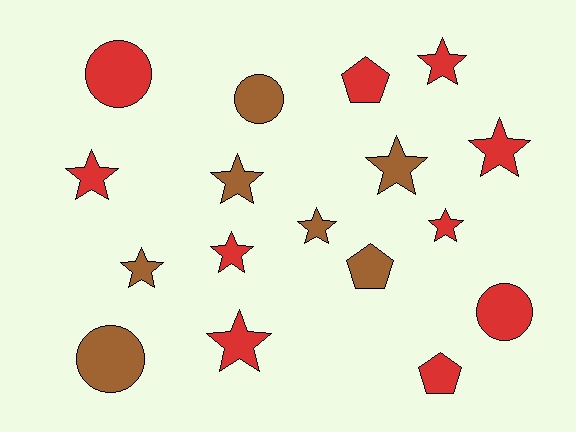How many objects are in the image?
There are 17 objects.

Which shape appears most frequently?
Star, with 10 objects.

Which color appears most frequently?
Red, with 10 objects.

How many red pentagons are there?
There are 2 red pentagons.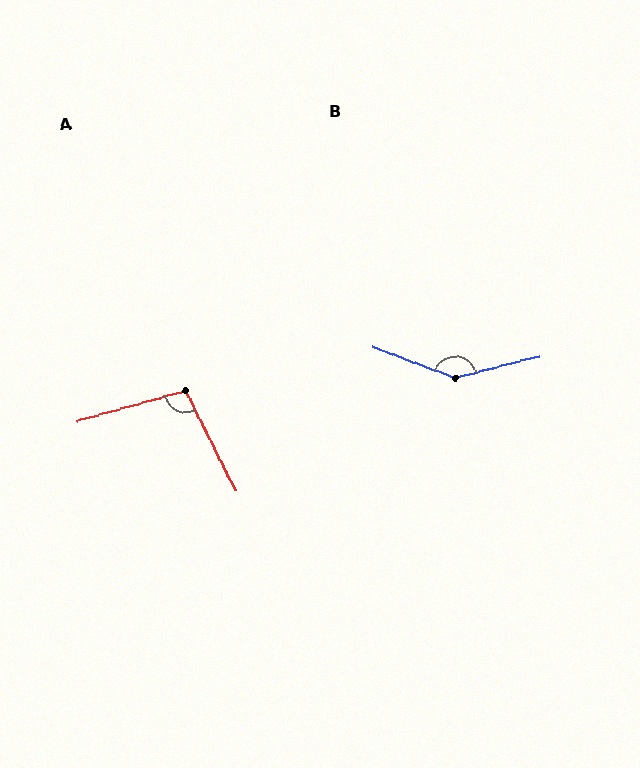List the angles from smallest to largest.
A (101°), B (145°).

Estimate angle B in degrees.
Approximately 145 degrees.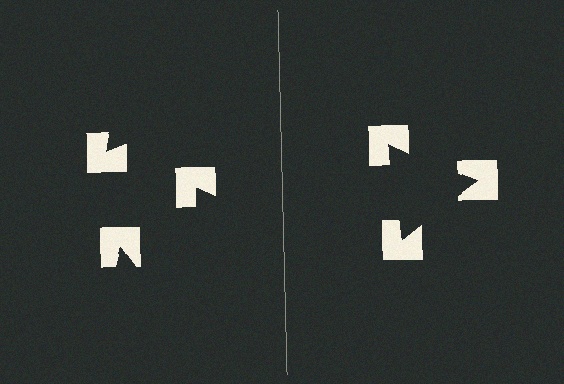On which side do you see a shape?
An illusory triangle appears on the right side. On the left side the wedge cuts are rotated, so no coherent shape forms.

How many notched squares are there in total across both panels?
6 — 3 on each side.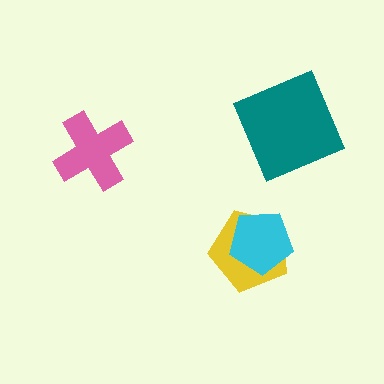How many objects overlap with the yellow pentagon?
1 object overlaps with the yellow pentagon.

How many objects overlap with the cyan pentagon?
1 object overlaps with the cyan pentagon.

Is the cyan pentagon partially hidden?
No, no other shape covers it.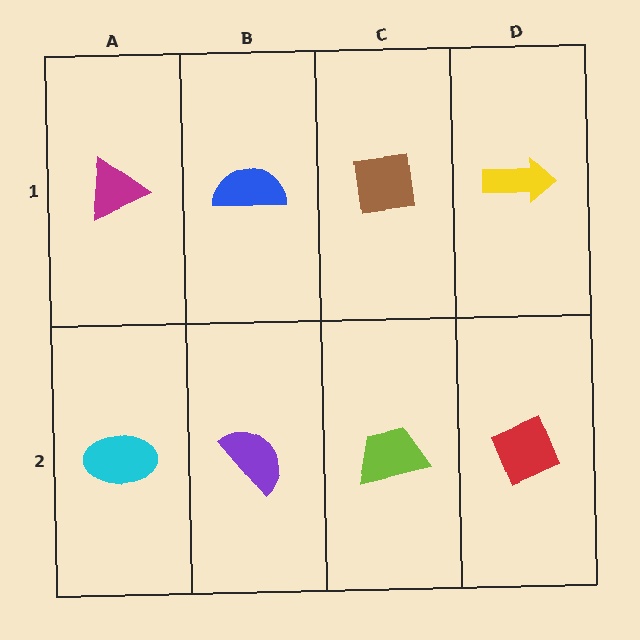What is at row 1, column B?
A blue semicircle.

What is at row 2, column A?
A cyan ellipse.